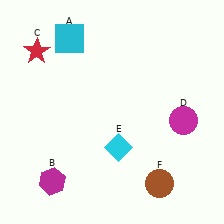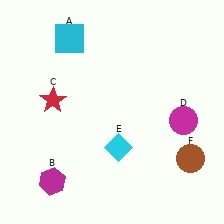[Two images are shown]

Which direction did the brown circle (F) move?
The brown circle (F) moved right.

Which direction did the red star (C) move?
The red star (C) moved down.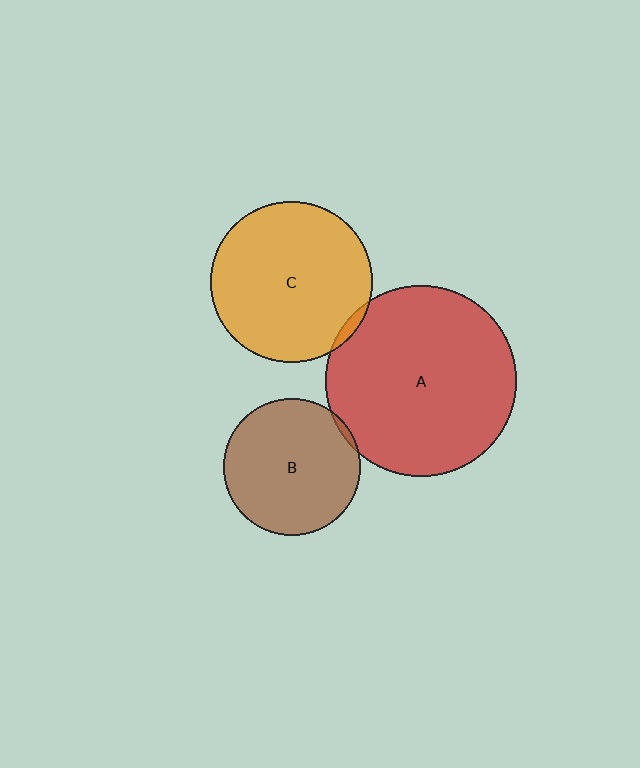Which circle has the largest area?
Circle A (red).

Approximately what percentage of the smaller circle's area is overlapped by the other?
Approximately 5%.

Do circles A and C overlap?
Yes.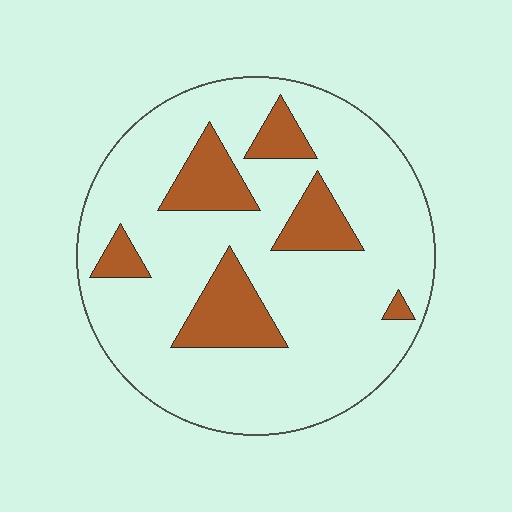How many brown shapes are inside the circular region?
6.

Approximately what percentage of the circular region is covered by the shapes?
Approximately 20%.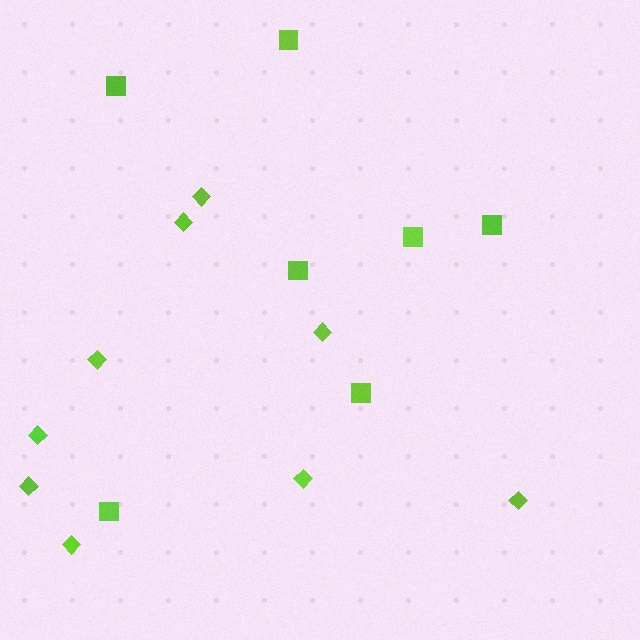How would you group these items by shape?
There are 2 groups: one group of squares (7) and one group of diamonds (9).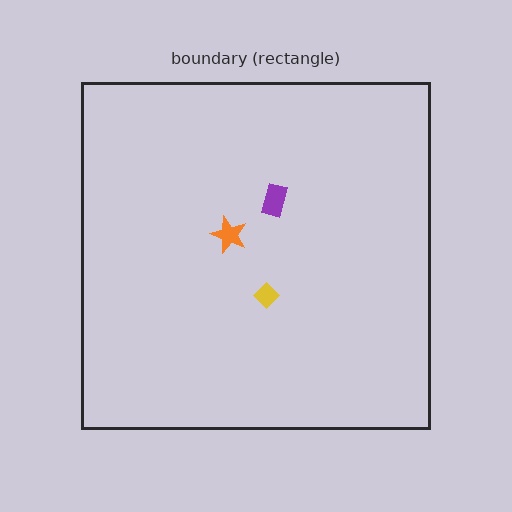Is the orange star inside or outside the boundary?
Inside.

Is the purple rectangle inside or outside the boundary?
Inside.